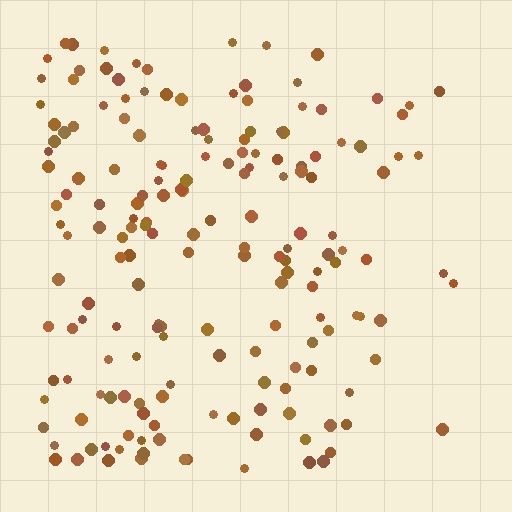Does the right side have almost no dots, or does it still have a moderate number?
Still a moderate number, just noticeably fewer than the left.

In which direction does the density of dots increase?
From right to left, with the left side densest.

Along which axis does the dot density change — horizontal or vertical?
Horizontal.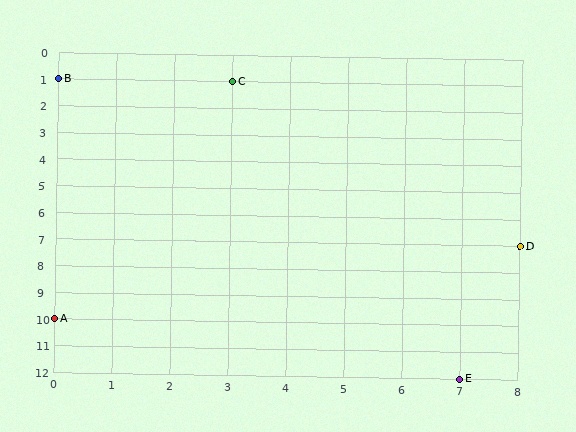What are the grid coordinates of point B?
Point B is at grid coordinates (0, 1).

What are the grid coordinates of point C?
Point C is at grid coordinates (3, 1).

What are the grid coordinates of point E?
Point E is at grid coordinates (7, 12).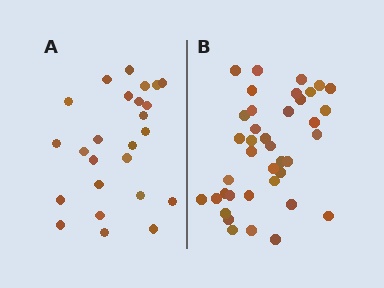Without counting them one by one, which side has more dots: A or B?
Region B (the right region) has more dots.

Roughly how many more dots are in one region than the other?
Region B has approximately 15 more dots than region A.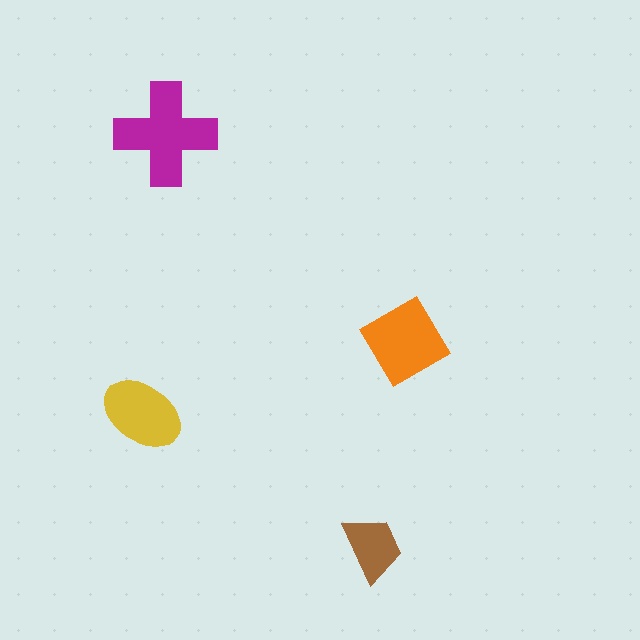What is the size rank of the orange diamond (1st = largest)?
2nd.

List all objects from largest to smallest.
The magenta cross, the orange diamond, the yellow ellipse, the brown trapezoid.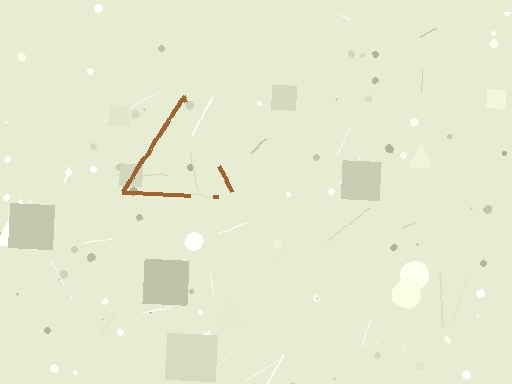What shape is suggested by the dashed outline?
The dashed outline suggests a triangle.